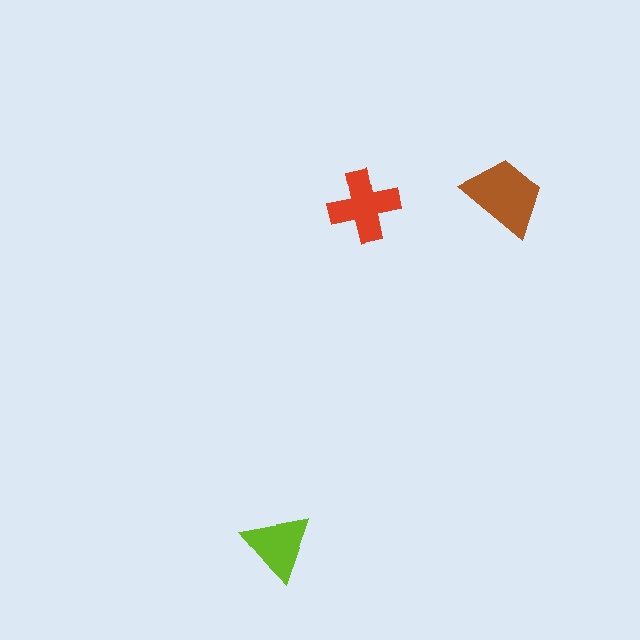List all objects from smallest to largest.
The lime triangle, the red cross, the brown trapezoid.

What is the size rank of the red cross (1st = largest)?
2nd.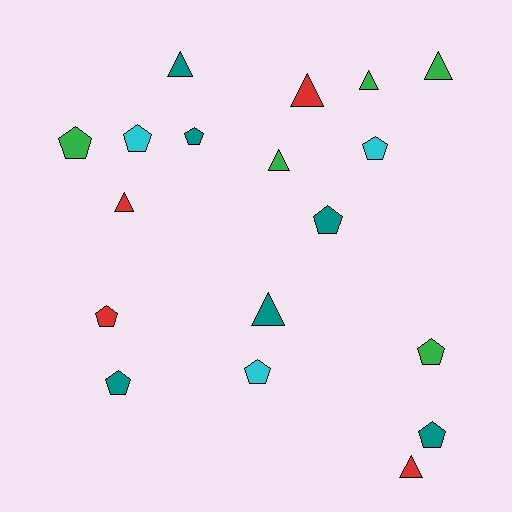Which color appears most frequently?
Teal, with 6 objects.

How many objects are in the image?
There are 18 objects.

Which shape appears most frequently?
Pentagon, with 10 objects.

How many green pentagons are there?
There are 2 green pentagons.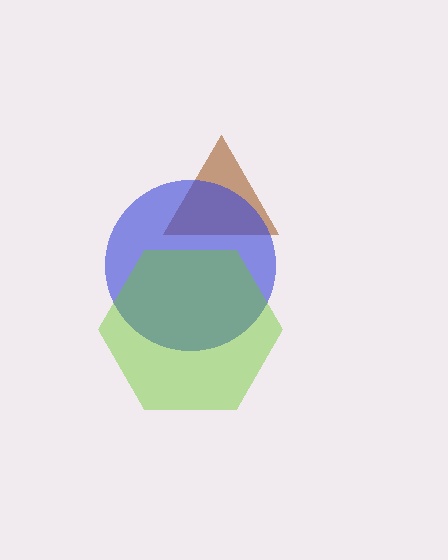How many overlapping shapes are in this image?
There are 3 overlapping shapes in the image.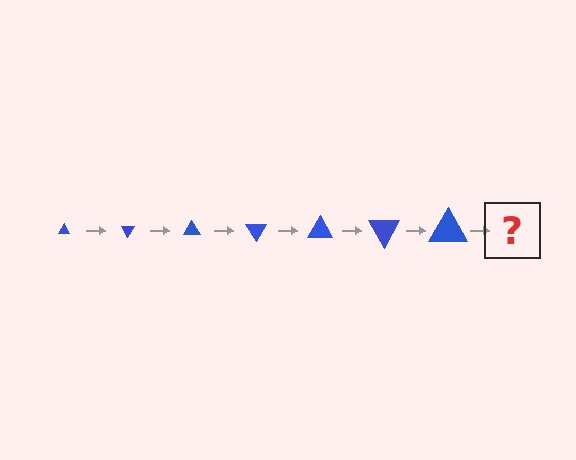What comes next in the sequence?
The next element should be a triangle, larger than the previous one and rotated 420 degrees from the start.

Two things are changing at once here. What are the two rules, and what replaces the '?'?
The two rules are that the triangle grows larger each step and it rotates 60 degrees each step. The '?' should be a triangle, larger than the previous one and rotated 420 degrees from the start.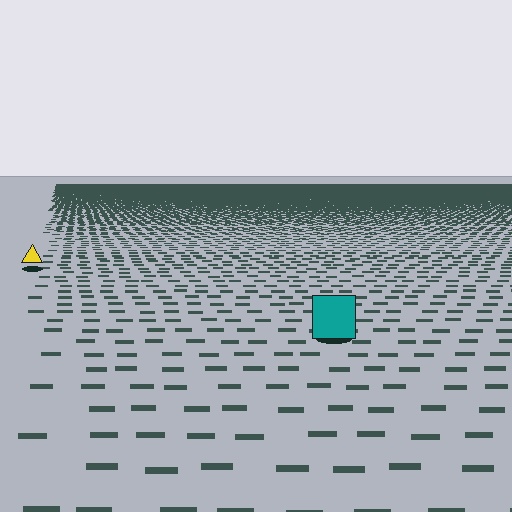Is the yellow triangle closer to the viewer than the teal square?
No. The teal square is closer — you can tell from the texture gradient: the ground texture is coarser near it.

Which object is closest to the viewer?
The teal square is closest. The texture marks near it are larger and more spread out.